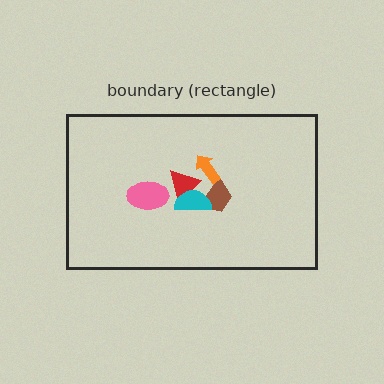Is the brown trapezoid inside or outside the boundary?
Inside.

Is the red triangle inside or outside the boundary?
Inside.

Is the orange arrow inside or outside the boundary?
Inside.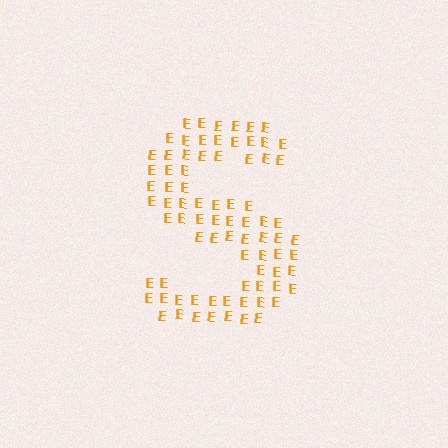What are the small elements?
The small elements are letter E's.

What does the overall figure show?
The overall figure shows the letter S.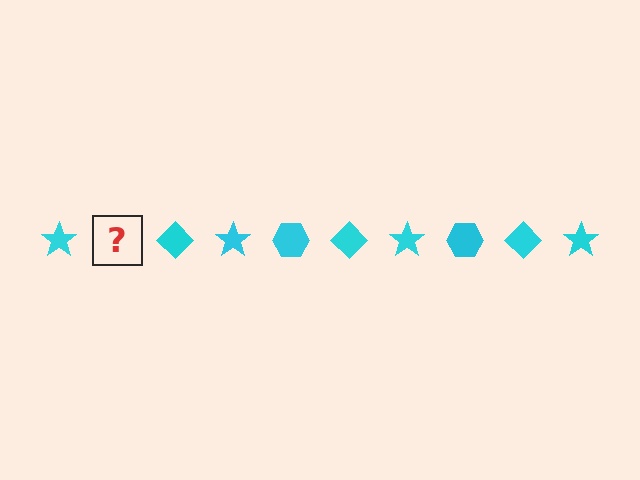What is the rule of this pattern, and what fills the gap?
The rule is that the pattern cycles through star, hexagon, diamond shapes in cyan. The gap should be filled with a cyan hexagon.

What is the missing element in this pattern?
The missing element is a cyan hexagon.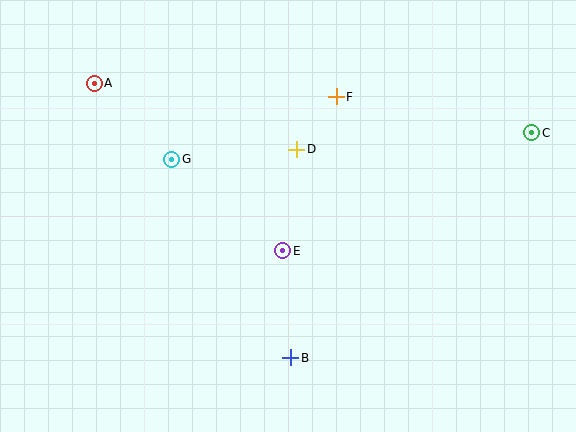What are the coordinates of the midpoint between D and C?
The midpoint between D and C is at (414, 141).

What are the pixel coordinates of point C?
Point C is at (532, 133).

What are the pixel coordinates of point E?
Point E is at (283, 251).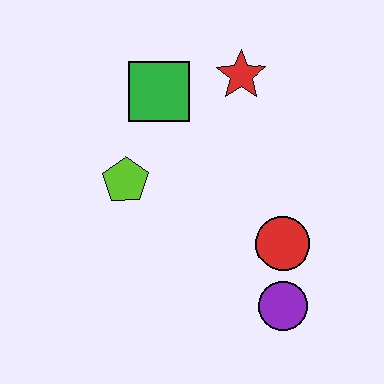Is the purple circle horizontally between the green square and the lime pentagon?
No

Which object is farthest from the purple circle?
The green square is farthest from the purple circle.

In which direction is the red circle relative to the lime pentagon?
The red circle is to the right of the lime pentagon.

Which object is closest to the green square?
The red star is closest to the green square.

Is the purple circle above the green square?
No